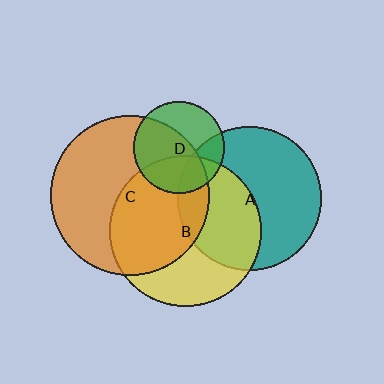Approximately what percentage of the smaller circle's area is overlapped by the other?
Approximately 15%.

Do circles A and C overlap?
Yes.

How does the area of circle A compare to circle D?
Approximately 2.5 times.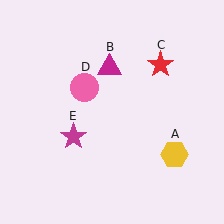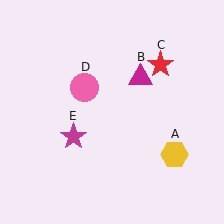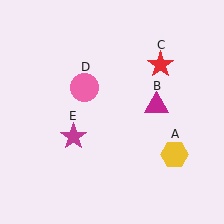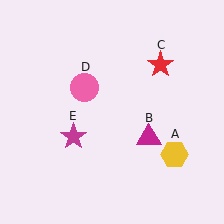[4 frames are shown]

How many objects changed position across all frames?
1 object changed position: magenta triangle (object B).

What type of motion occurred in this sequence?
The magenta triangle (object B) rotated clockwise around the center of the scene.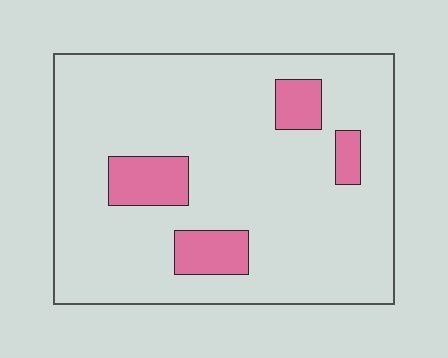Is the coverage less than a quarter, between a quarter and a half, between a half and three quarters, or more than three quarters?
Less than a quarter.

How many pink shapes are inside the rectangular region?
4.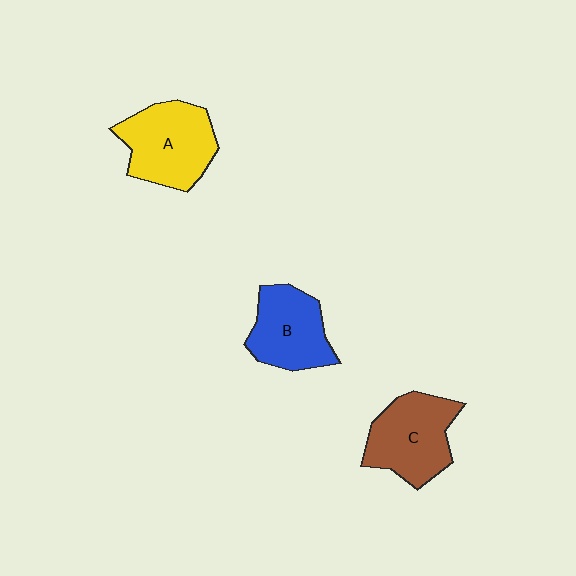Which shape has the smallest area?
Shape B (blue).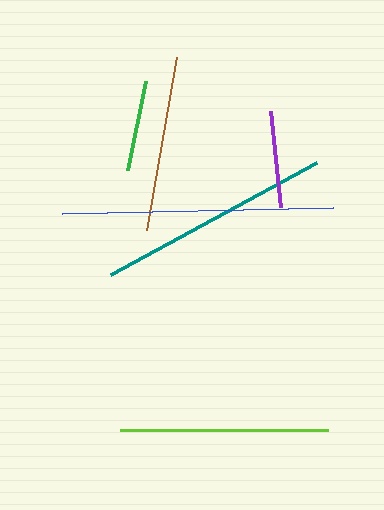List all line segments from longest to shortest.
From longest to shortest: blue, teal, lime, brown, purple, green.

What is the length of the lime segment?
The lime segment is approximately 207 pixels long.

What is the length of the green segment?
The green segment is approximately 91 pixels long.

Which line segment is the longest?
The blue line is the longest at approximately 271 pixels.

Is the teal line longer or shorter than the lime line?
The teal line is longer than the lime line.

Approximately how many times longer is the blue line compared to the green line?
The blue line is approximately 3.0 times the length of the green line.